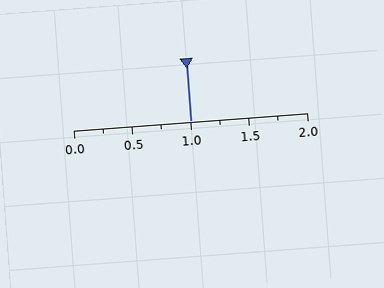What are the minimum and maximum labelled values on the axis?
The axis runs from 0.0 to 2.0.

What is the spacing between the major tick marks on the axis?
The major ticks are spaced 0.5 apart.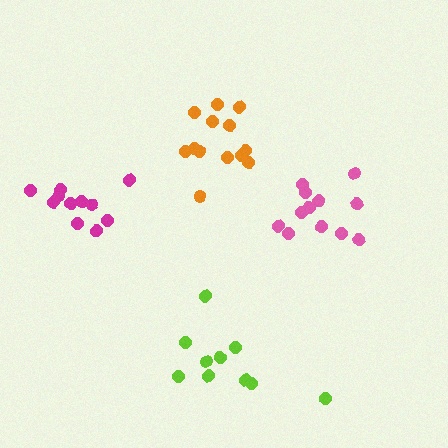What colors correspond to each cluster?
The clusters are colored: lime, orange, pink, magenta.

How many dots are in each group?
Group 1: 10 dots, Group 2: 13 dots, Group 3: 12 dots, Group 4: 11 dots (46 total).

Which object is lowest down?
The lime cluster is bottommost.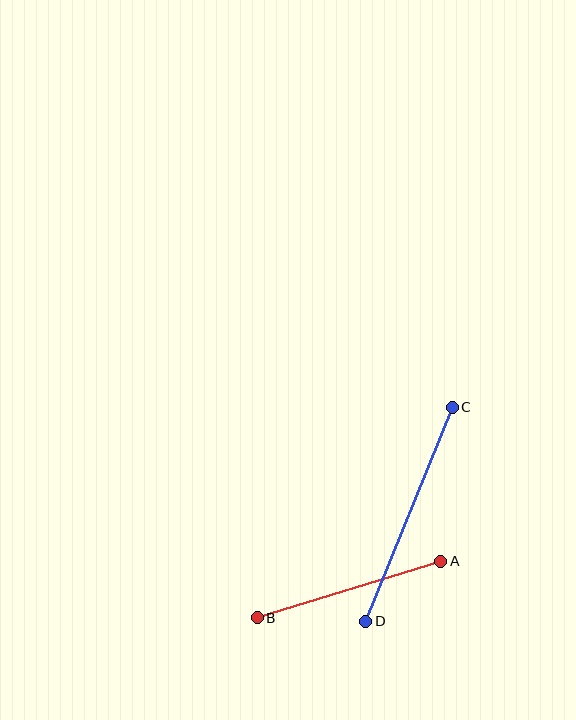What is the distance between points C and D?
The distance is approximately 231 pixels.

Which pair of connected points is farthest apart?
Points C and D are farthest apart.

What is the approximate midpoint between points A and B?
The midpoint is at approximately (349, 590) pixels.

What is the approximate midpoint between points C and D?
The midpoint is at approximately (409, 514) pixels.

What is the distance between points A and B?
The distance is approximately 192 pixels.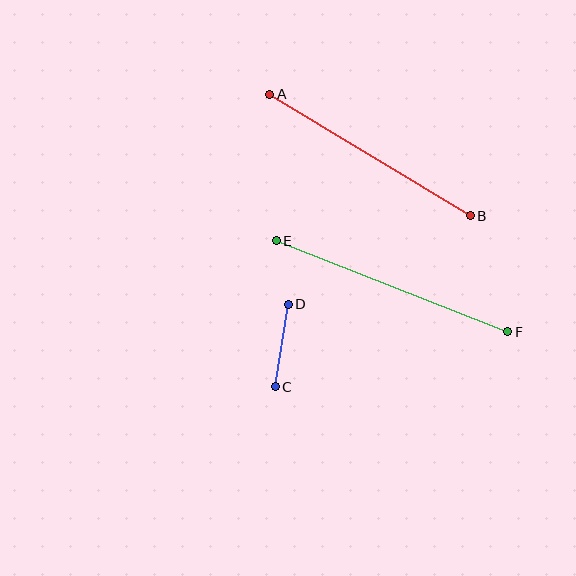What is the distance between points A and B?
The distance is approximately 234 pixels.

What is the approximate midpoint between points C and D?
The midpoint is at approximately (282, 345) pixels.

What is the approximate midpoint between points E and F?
The midpoint is at approximately (392, 286) pixels.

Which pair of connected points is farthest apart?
Points E and F are farthest apart.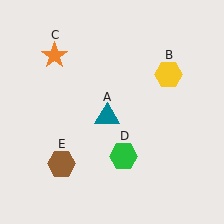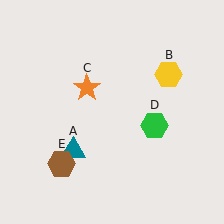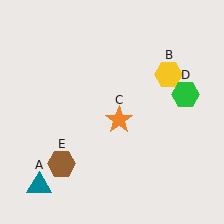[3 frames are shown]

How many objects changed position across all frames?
3 objects changed position: teal triangle (object A), orange star (object C), green hexagon (object D).